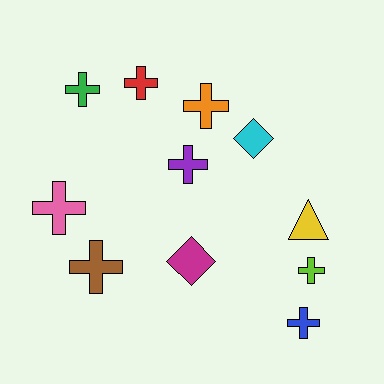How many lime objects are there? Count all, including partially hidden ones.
There is 1 lime object.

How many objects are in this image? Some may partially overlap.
There are 11 objects.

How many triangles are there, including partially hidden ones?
There is 1 triangle.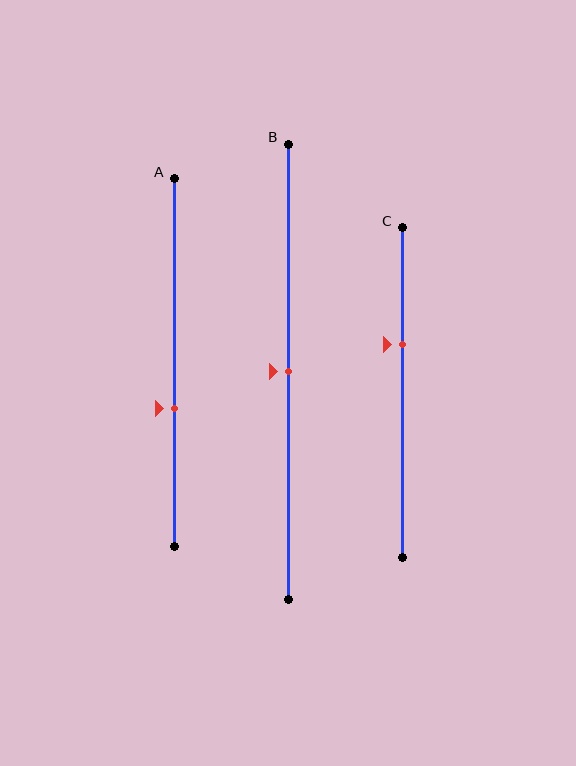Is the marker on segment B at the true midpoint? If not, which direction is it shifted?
Yes, the marker on segment B is at the true midpoint.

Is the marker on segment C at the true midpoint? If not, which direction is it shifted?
No, the marker on segment C is shifted upward by about 15% of the segment length.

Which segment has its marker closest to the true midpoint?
Segment B has its marker closest to the true midpoint.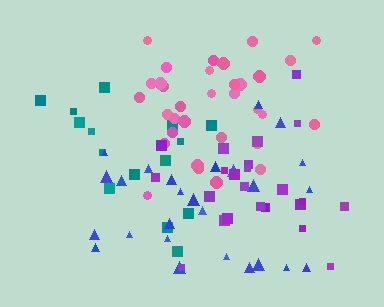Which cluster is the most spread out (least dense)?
Teal.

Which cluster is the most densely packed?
Pink.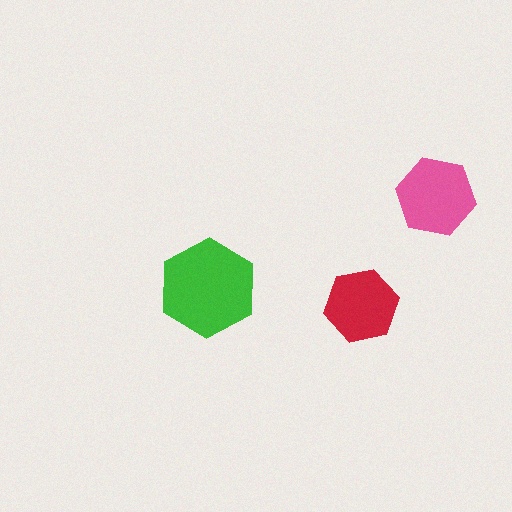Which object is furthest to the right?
The pink hexagon is rightmost.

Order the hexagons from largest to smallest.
the green one, the pink one, the red one.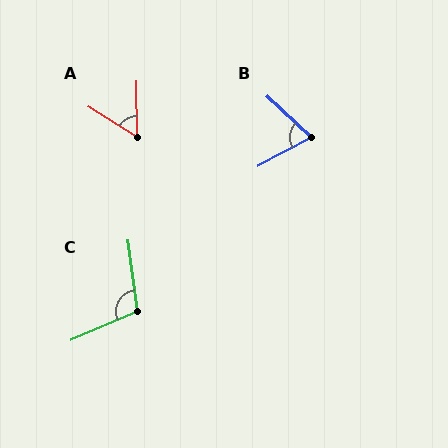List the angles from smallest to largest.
A (57°), B (71°), C (106°).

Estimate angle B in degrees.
Approximately 71 degrees.